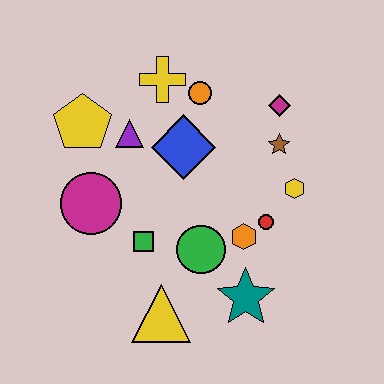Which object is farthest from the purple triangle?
The teal star is farthest from the purple triangle.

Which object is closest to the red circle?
The orange hexagon is closest to the red circle.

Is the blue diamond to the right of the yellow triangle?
Yes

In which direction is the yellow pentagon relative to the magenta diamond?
The yellow pentagon is to the left of the magenta diamond.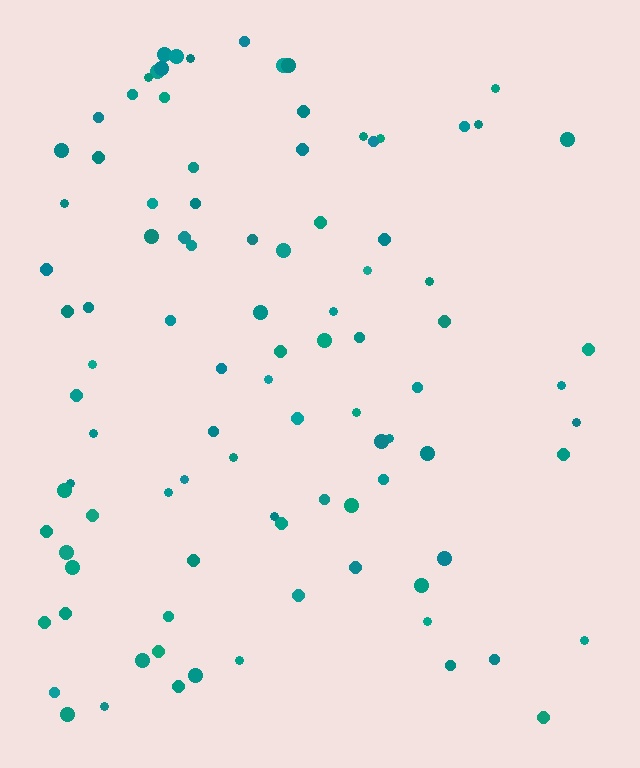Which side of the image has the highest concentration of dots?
The left.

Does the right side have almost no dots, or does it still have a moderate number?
Still a moderate number, just noticeably fewer than the left.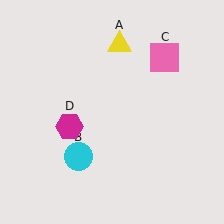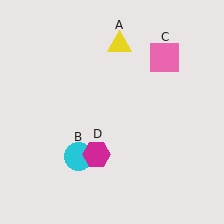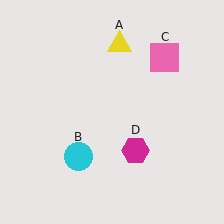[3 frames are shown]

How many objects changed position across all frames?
1 object changed position: magenta hexagon (object D).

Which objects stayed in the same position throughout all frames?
Yellow triangle (object A) and cyan circle (object B) and pink square (object C) remained stationary.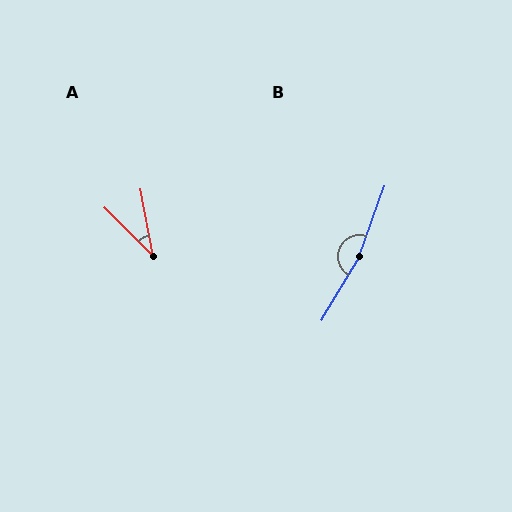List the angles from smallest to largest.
A (34°), B (170°).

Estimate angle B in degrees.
Approximately 170 degrees.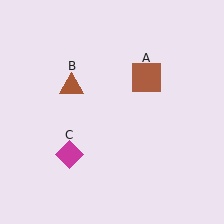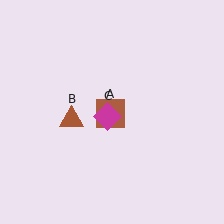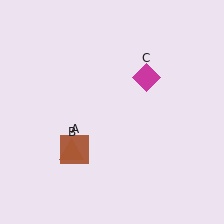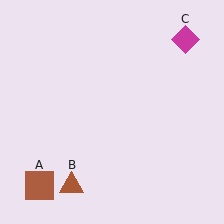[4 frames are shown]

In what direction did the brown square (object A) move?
The brown square (object A) moved down and to the left.